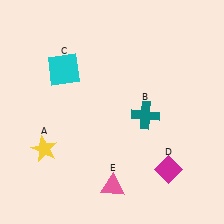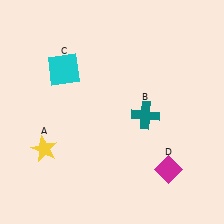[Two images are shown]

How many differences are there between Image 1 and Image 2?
There is 1 difference between the two images.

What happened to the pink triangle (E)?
The pink triangle (E) was removed in Image 2. It was in the bottom-right area of Image 1.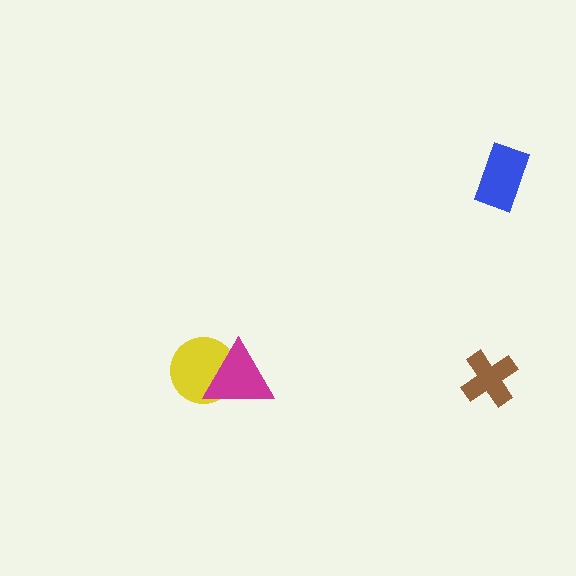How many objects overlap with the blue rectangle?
0 objects overlap with the blue rectangle.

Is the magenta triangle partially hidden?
No, no other shape covers it.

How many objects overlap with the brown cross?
0 objects overlap with the brown cross.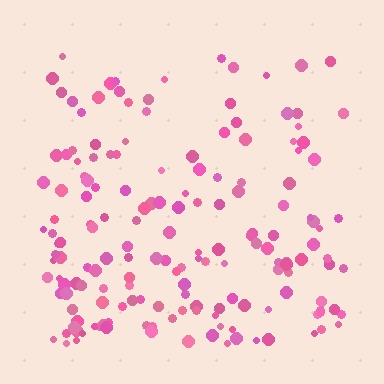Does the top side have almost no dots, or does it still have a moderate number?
Still a moderate number, just noticeably fewer than the bottom.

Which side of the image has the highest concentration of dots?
The bottom.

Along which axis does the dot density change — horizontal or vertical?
Vertical.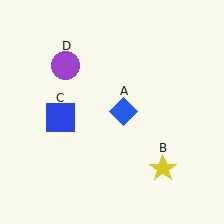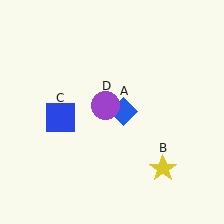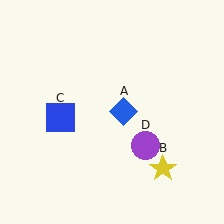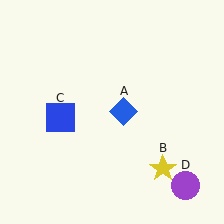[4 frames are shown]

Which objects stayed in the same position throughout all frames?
Blue diamond (object A) and yellow star (object B) and blue square (object C) remained stationary.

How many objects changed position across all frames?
1 object changed position: purple circle (object D).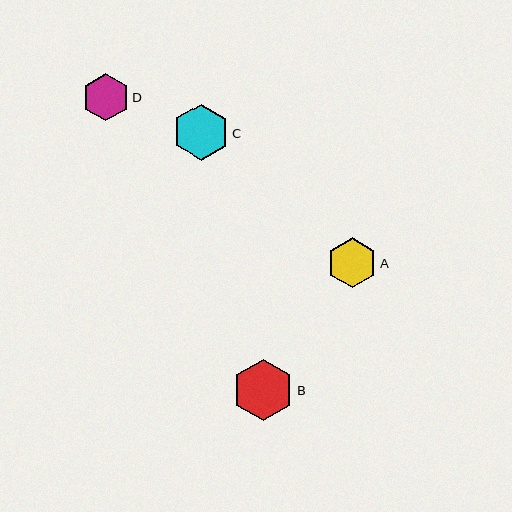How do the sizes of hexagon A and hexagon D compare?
Hexagon A and hexagon D are approximately the same size.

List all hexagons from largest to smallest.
From largest to smallest: B, C, A, D.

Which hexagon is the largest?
Hexagon B is the largest with a size of approximately 61 pixels.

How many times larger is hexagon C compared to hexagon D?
Hexagon C is approximately 1.2 times the size of hexagon D.